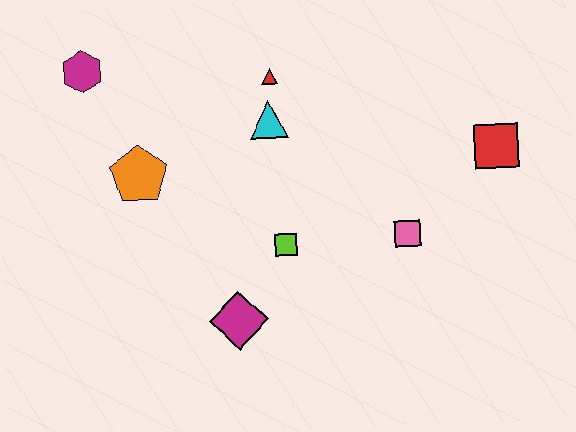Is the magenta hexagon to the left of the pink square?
Yes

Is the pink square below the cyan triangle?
Yes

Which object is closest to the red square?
The pink square is closest to the red square.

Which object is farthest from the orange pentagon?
The red square is farthest from the orange pentagon.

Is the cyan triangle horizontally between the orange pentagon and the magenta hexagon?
No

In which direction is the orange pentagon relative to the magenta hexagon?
The orange pentagon is below the magenta hexagon.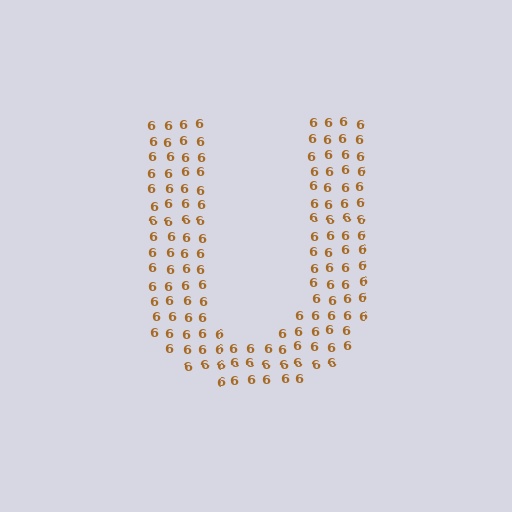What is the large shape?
The large shape is the letter U.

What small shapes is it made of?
It is made of small digit 6's.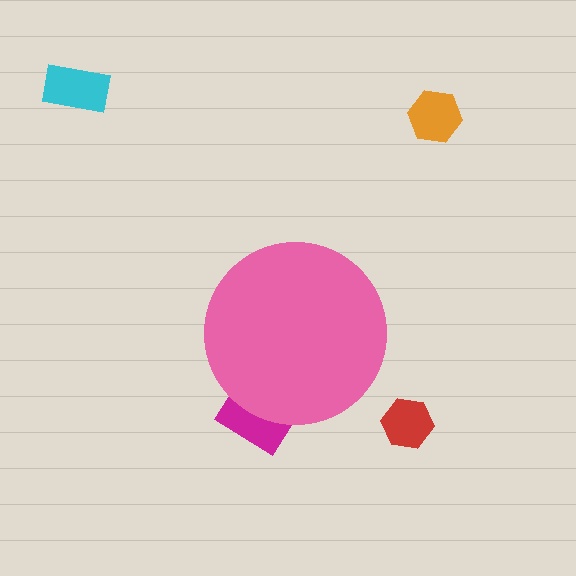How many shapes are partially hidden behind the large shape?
1 shape is partially hidden.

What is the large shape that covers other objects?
A pink circle.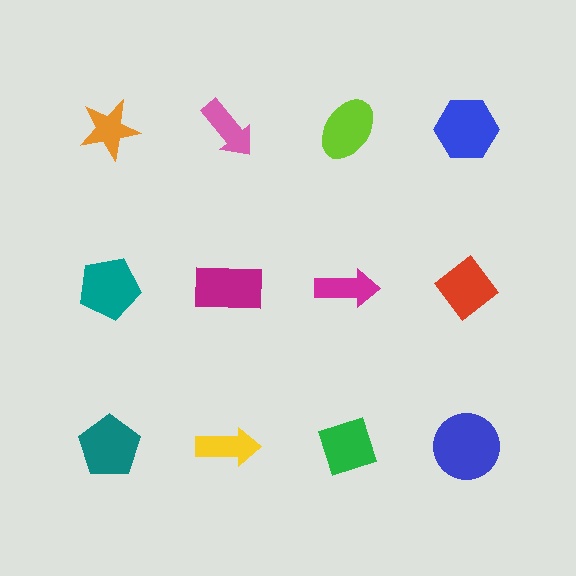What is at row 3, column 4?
A blue circle.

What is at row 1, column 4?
A blue hexagon.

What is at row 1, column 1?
An orange star.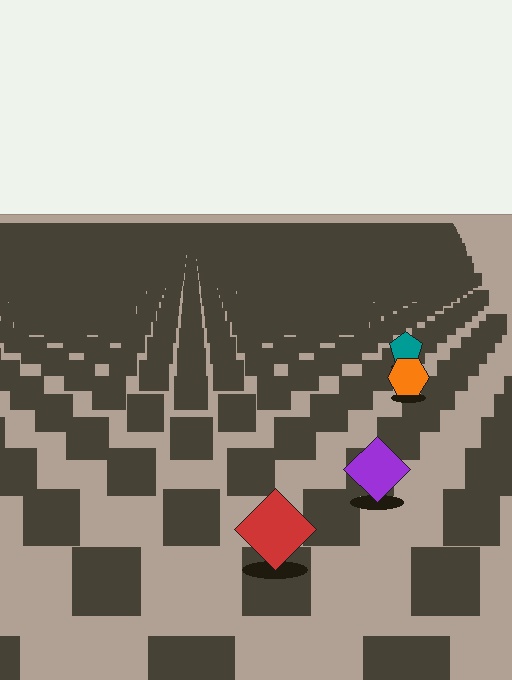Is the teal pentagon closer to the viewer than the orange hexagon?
No. The orange hexagon is closer — you can tell from the texture gradient: the ground texture is coarser near it.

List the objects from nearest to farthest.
From nearest to farthest: the red diamond, the purple diamond, the orange hexagon, the teal pentagon.